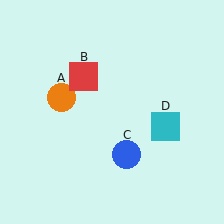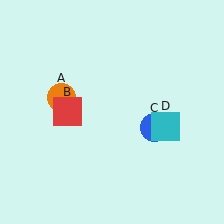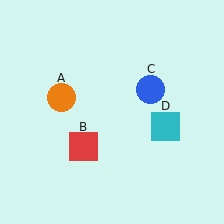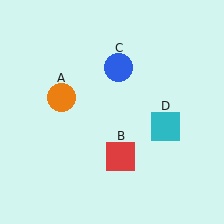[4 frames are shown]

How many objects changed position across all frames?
2 objects changed position: red square (object B), blue circle (object C).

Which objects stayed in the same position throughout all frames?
Orange circle (object A) and cyan square (object D) remained stationary.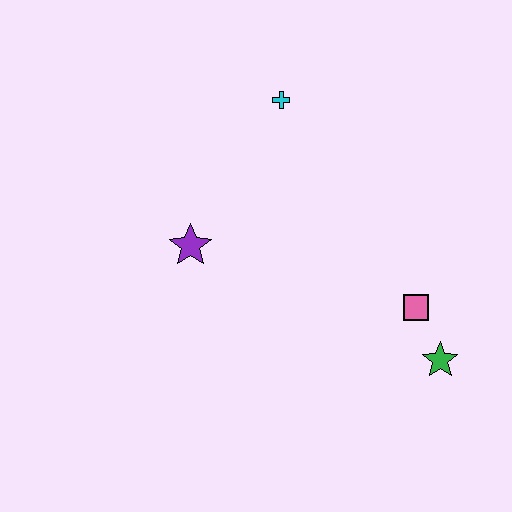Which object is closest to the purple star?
The cyan cross is closest to the purple star.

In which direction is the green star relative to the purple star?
The green star is to the right of the purple star.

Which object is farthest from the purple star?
The green star is farthest from the purple star.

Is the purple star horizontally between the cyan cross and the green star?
No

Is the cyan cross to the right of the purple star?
Yes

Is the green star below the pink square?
Yes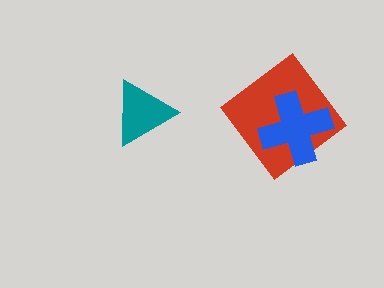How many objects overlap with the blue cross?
1 object overlaps with the blue cross.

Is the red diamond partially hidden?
Yes, it is partially covered by another shape.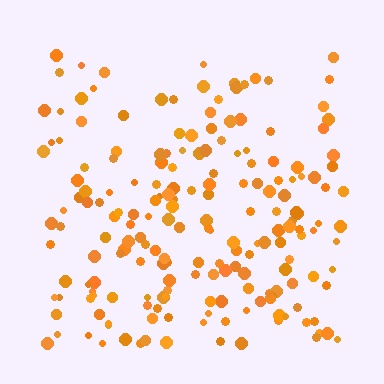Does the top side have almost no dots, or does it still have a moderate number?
Still a moderate number, just noticeably fewer than the bottom.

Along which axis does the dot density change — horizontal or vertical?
Vertical.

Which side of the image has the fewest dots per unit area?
The top.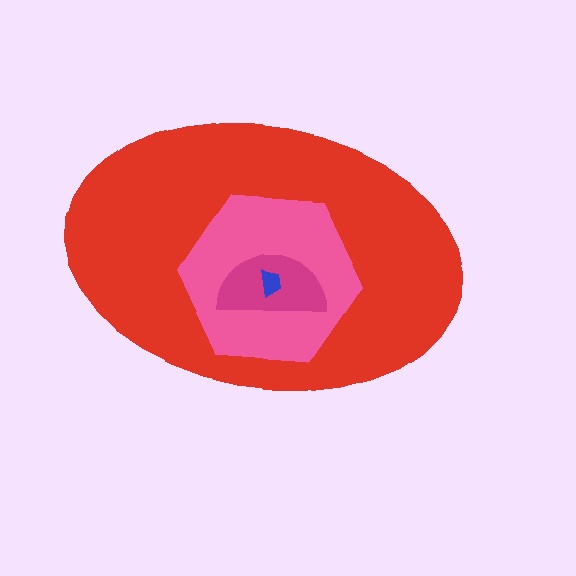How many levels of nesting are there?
4.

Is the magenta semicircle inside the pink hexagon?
Yes.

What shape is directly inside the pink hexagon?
The magenta semicircle.